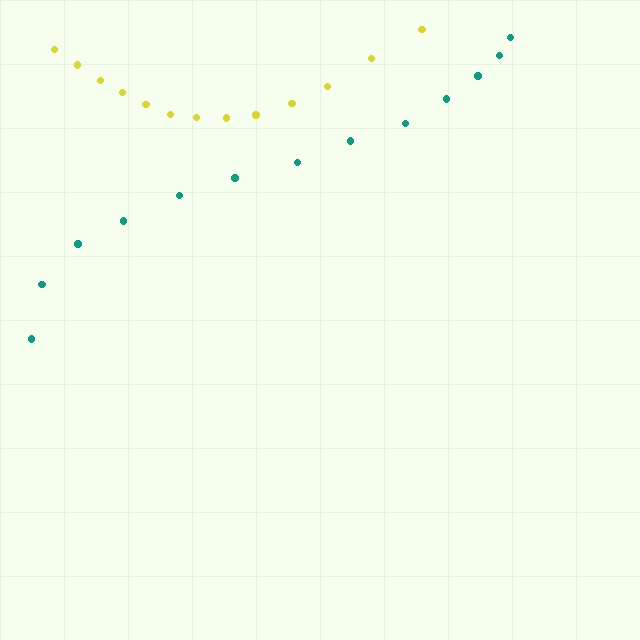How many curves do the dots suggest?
There are 2 distinct paths.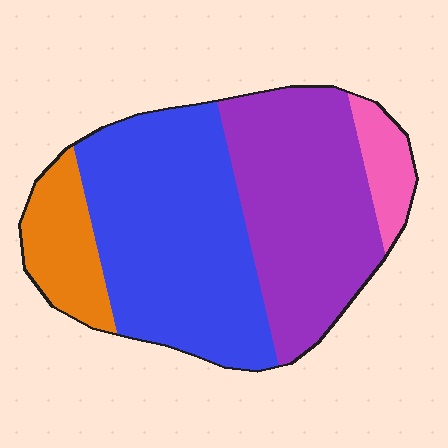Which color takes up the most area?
Blue, at roughly 45%.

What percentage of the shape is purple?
Purple takes up about three eighths (3/8) of the shape.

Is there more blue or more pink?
Blue.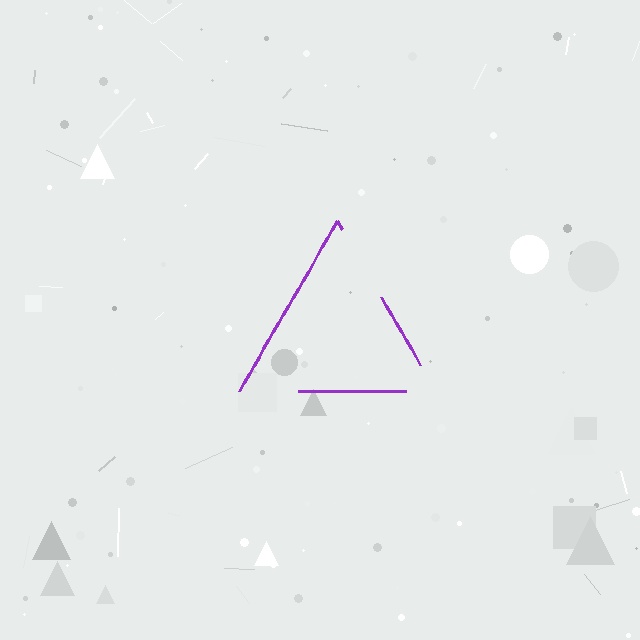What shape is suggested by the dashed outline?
The dashed outline suggests a triangle.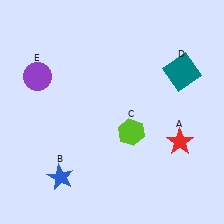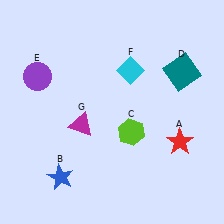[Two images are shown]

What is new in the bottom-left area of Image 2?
A magenta triangle (G) was added in the bottom-left area of Image 2.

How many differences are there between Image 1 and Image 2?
There are 2 differences between the two images.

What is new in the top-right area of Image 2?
A cyan diamond (F) was added in the top-right area of Image 2.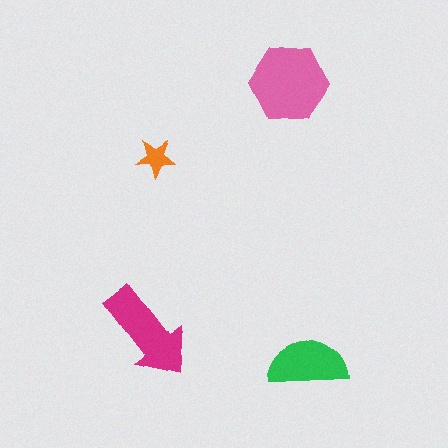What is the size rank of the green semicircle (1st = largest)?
3rd.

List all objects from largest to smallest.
The pink hexagon, the magenta arrow, the green semicircle, the orange star.